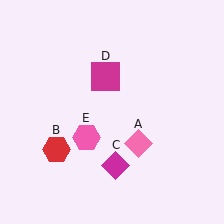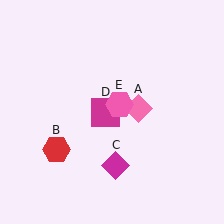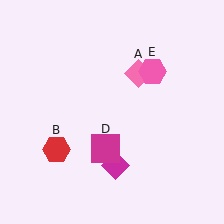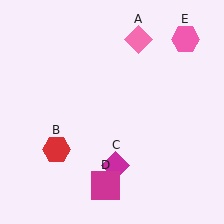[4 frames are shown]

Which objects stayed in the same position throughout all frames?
Red hexagon (object B) and magenta diamond (object C) remained stationary.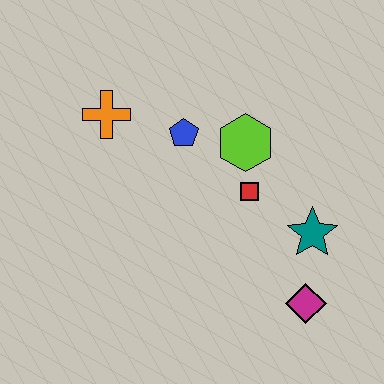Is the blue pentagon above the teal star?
Yes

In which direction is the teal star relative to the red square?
The teal star is to the right of the red square.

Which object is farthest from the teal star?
The orange cross is farthest from the teal star.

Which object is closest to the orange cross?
The blue pentagon is closest to the orange cross.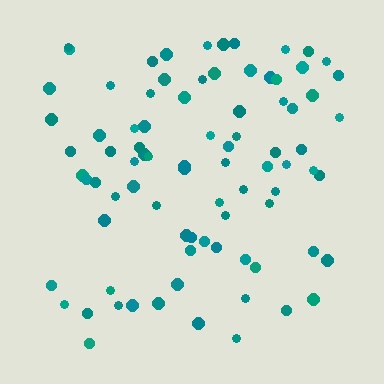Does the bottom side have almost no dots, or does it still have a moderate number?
Still a moderate number, just noticeably fewer than the top.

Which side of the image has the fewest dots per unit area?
The bottom.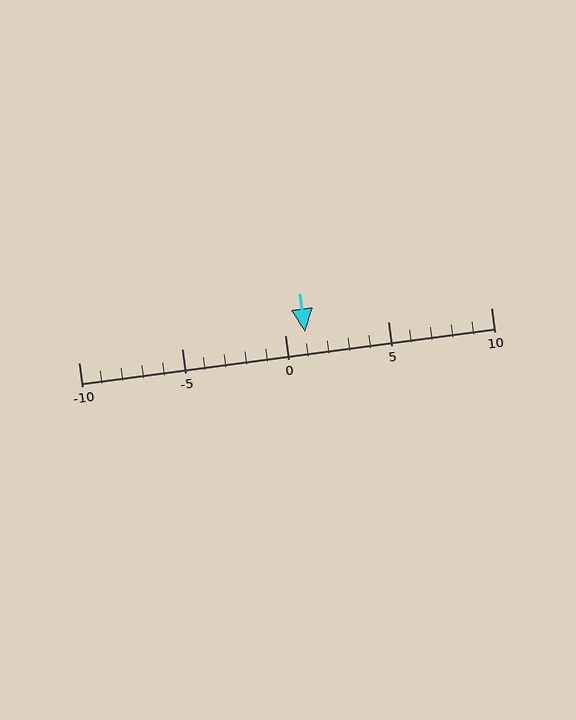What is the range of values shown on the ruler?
The ruler shows values from -10 to 10.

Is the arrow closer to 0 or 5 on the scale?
The arrow is closer to 0.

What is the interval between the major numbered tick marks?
The major tick marks are spaced 5 units apart.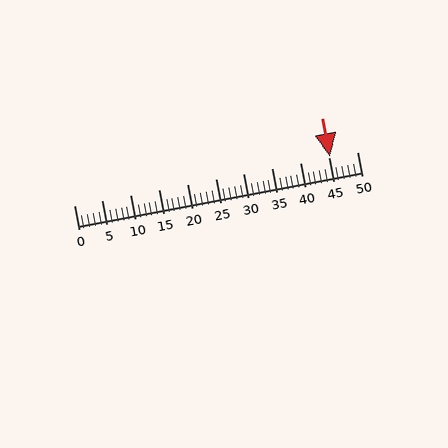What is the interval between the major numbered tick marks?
The major tick marks are spaced 5 units apart.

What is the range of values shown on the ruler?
The ruler shows values from 0 to 50.